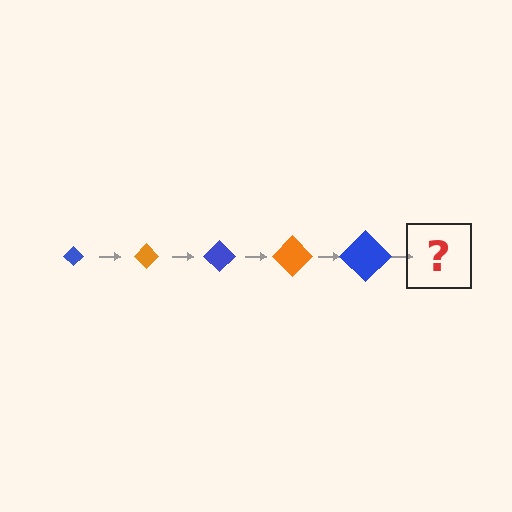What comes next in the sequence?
The next element should be an orange diamond, larger than the previous one.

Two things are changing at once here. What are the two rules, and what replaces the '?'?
The two rules are that the diamond grows larger each step and the color cycles through blue and orange. The '?' should be an orange diamond, larger than the previous one.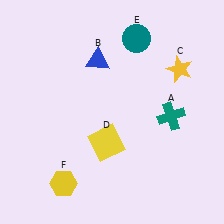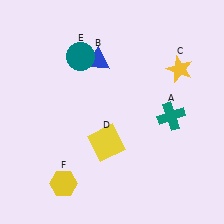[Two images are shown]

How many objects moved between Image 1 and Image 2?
1 object moved between the two images.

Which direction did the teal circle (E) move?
The teal circle (E) moved left.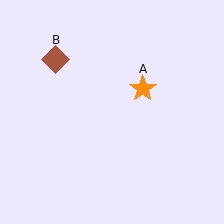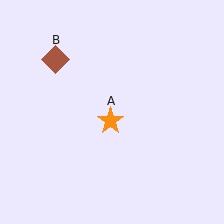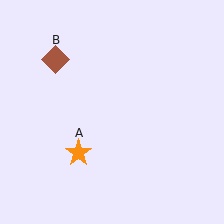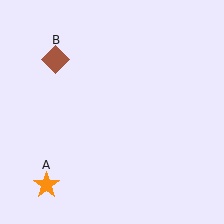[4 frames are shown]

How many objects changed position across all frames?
1 object changed position: orange star (object A).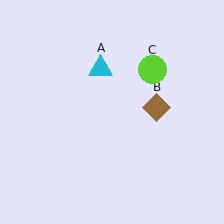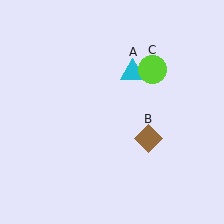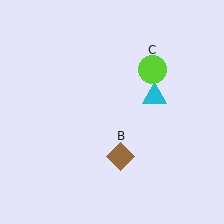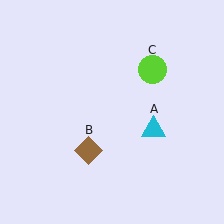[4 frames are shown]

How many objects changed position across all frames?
2 objects changed position: cyan triangle (object A), brown diamond (object B).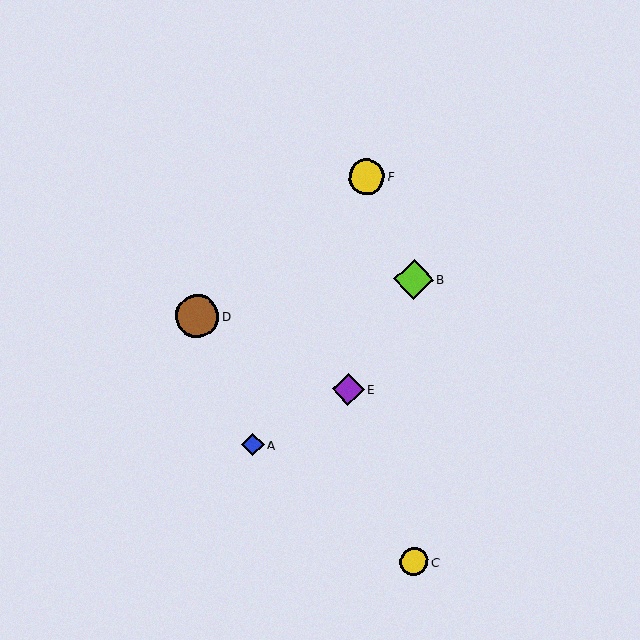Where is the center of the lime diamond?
The center of the lime diamond is at (413, 279).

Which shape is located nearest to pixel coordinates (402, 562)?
The yellow circle (labeled C) at (414, 562) is nearest to that location.